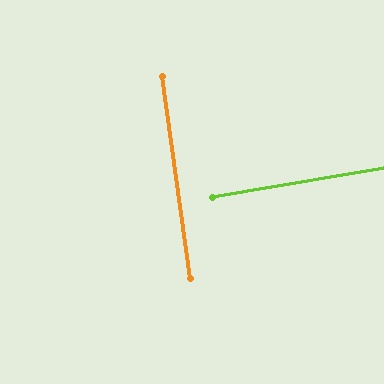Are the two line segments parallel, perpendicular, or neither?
Perpendicular — they meet at approximately 88°.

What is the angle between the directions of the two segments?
Approximately 88 degrees.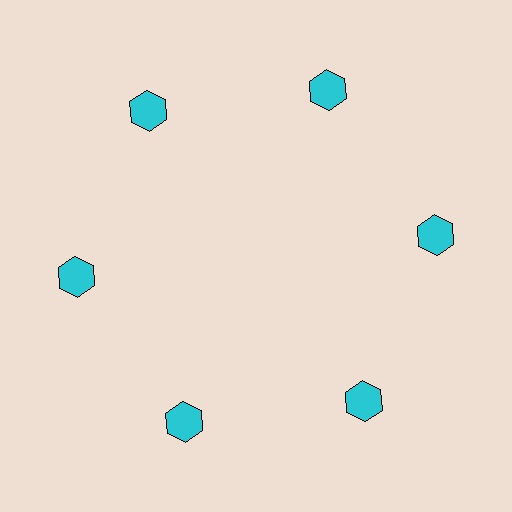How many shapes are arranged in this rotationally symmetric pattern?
There are 6 shapes, arranged in 6 groups of 1.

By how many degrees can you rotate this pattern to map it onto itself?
The pattern maps onto itself every 60 degrees of rotation.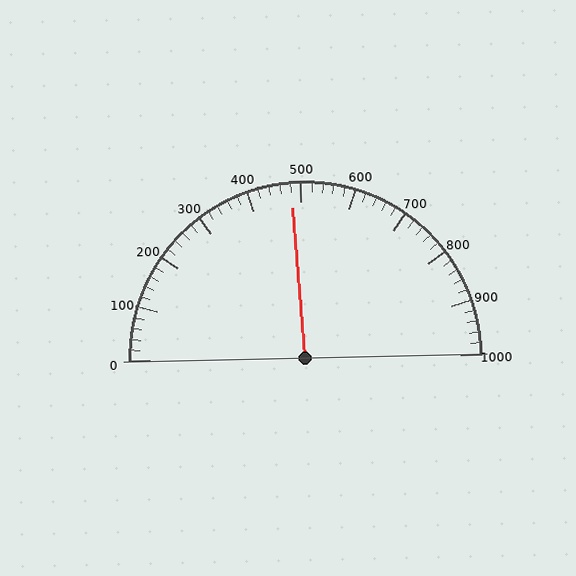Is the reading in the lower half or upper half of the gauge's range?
The reading is in the lower half of the range (0 to 1000).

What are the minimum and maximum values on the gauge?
The gauge ranges from 0 to 1000.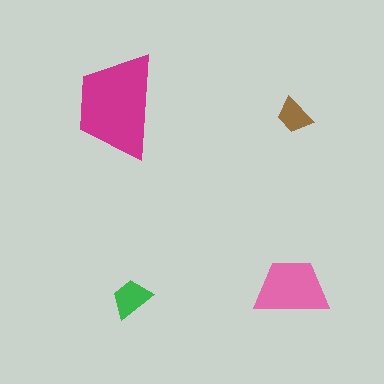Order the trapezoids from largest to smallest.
the magenta one, the pink one, the green one, the brown one.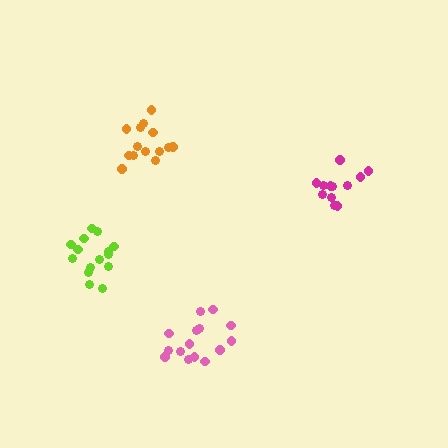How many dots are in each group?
Group 1: 12 dots, Group 2: 15 dots, Group 3: 14 dots, Group 4: 15 dots (56 total).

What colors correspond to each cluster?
The clusters are colored: magenta, lime, orange, pink.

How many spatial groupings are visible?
There are 4 spatial groupings.